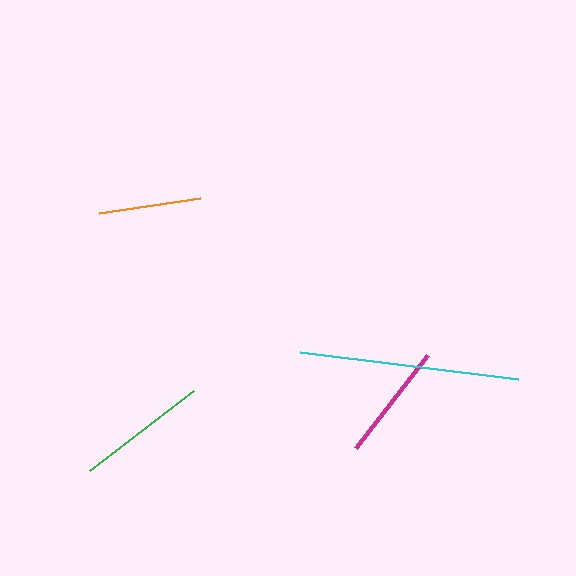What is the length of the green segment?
The green segment is approximately 132 pixels long.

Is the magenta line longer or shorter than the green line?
The green line is longer than the magenta line.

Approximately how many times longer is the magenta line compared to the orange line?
The magenta line is approximately 1.2 times the length of the orange line.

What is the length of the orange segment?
The orange segment is approximately 102 pixels long.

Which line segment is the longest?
The cyan line is the longest at approximately 220 pixels.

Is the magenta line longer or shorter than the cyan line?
The cyan line is longer than the magenta line.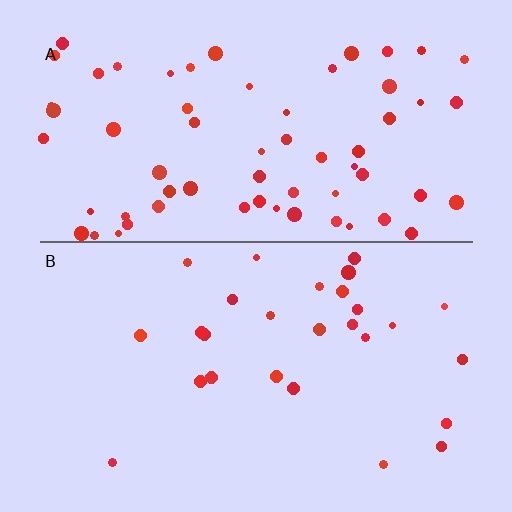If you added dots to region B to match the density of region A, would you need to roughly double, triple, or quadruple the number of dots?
Approximately double.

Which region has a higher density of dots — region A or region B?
A (the top).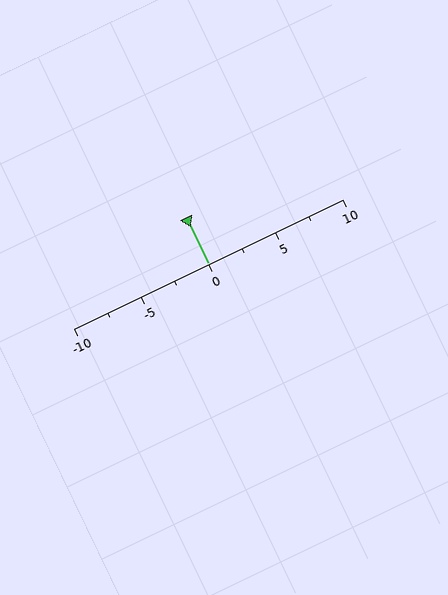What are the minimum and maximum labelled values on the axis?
The axis runs from -10 to 10.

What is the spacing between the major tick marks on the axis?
The major ticks are spaced 5 apart.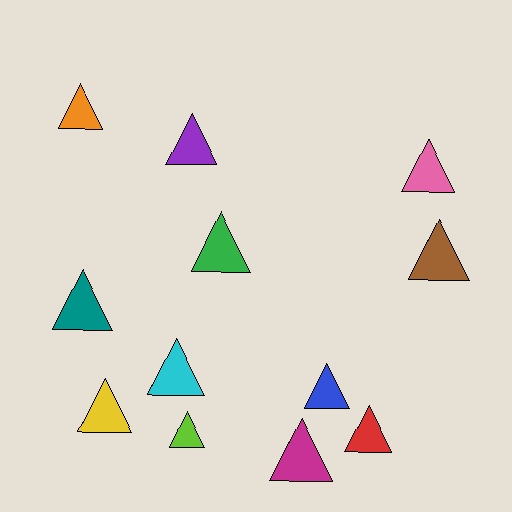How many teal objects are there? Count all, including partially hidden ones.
There is 1 teal object.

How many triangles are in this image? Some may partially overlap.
There are 12 triangles.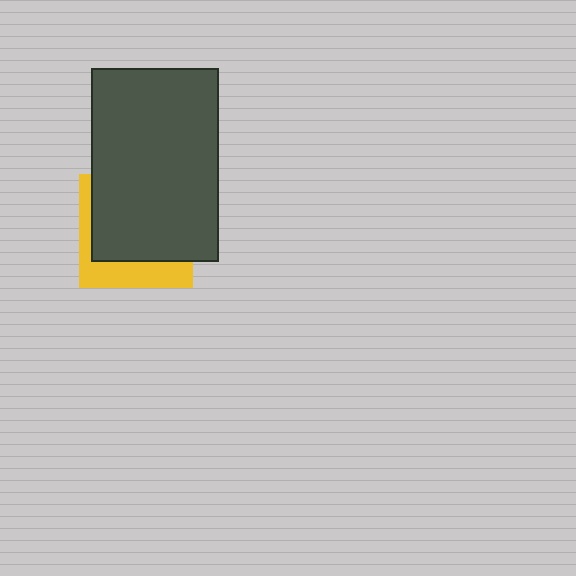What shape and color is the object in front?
The object in front is a dark gray rectangle.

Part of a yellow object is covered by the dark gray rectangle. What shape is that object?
It is a square.